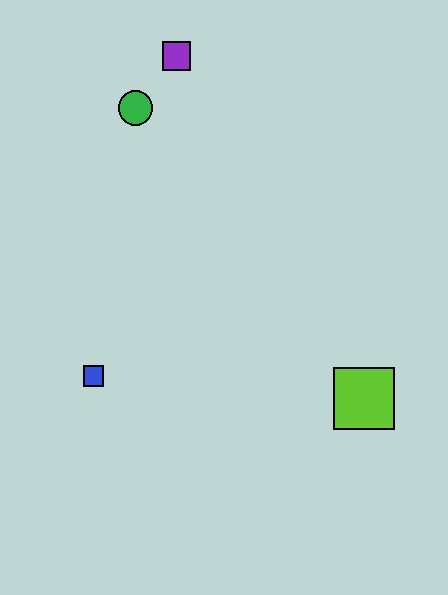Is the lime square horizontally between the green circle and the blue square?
No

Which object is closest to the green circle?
The purple square is closest to the green circle.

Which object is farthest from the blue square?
The purple square is farthest from the blue square.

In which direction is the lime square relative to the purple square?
The lime square is below the purple square.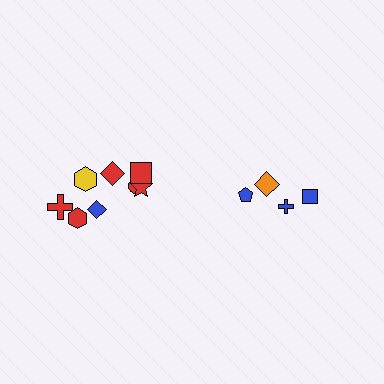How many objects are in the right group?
There are 4 objects.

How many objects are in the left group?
There are 8 objects.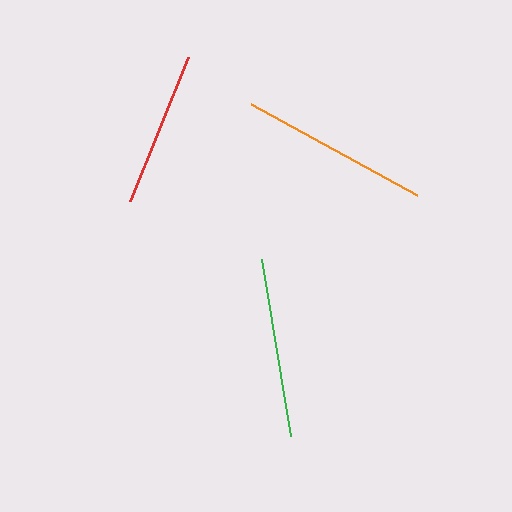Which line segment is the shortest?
The red line is the shortest at approximately 155 pixels.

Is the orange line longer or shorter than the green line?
The orange line is longer than the green line.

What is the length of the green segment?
The green segment is approximately 179 pixels long.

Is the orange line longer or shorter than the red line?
The orange line is longer than the red line.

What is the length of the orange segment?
The orange segment is approximately 189 pixels long.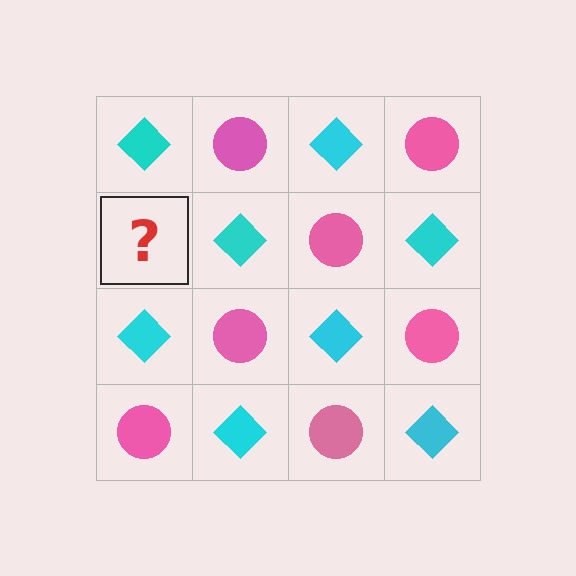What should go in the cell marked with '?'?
The missing cell should contain a pink circle.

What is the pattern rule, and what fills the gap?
The rule is that it alternates cyan diamond and pink circle in a checkerboard pattern. The gap should be filled with a pink circle.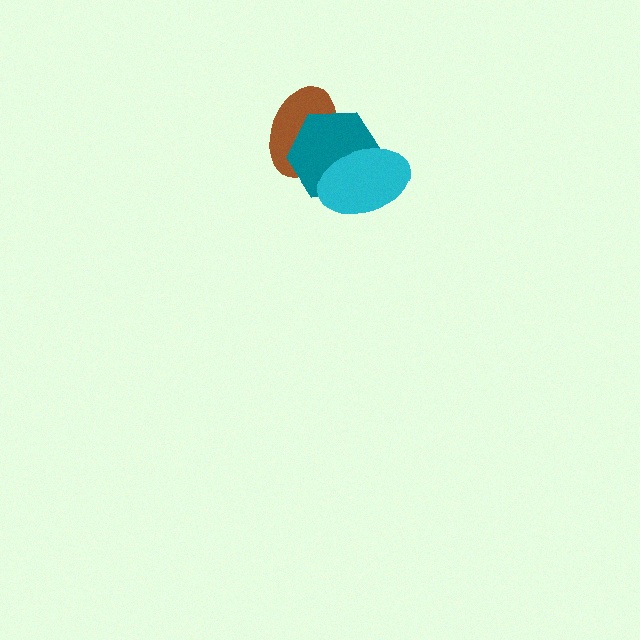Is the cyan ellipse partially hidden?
No, no other shape covers it.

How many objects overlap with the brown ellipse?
2 objects overlap with the brown ellipse.